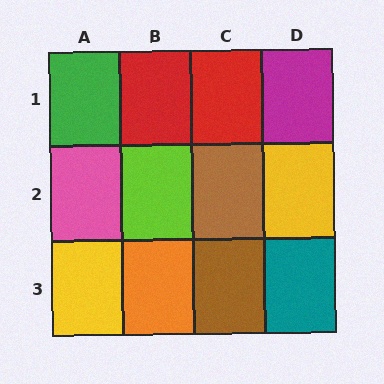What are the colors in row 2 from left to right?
Pink, lime, brown, yellow.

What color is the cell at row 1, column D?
Magenta.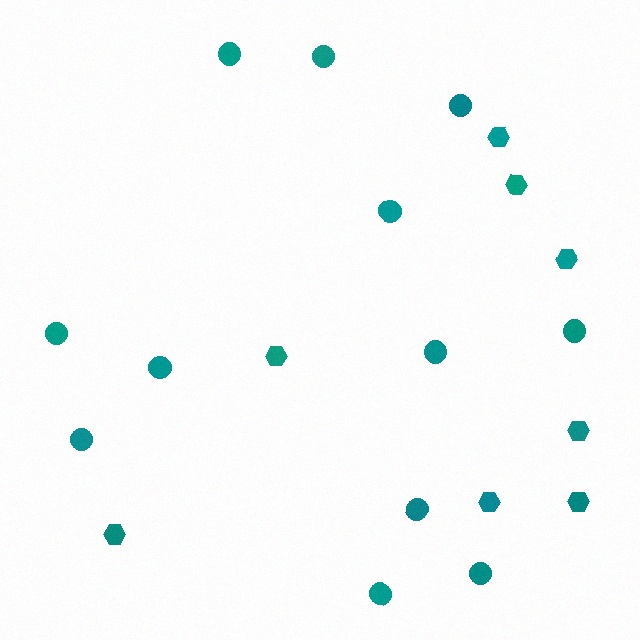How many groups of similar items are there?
There are 2 groups: one group of circles (12) and one group of hexagons (8).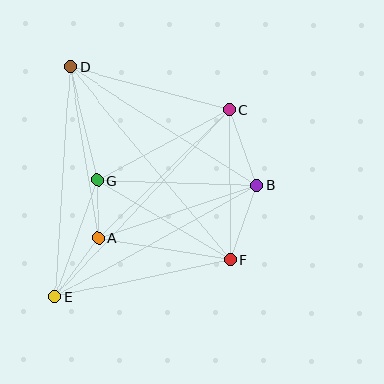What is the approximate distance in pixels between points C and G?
The distance between C and G is approximately 150 pixels.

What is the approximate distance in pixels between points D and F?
The distance between D and F is approximately 250 pixels.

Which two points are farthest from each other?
Points C and E are farthest from each other.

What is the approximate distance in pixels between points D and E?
The distance between D and E is approximately 230 pixels.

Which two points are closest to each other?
Points A and G are closest to each other.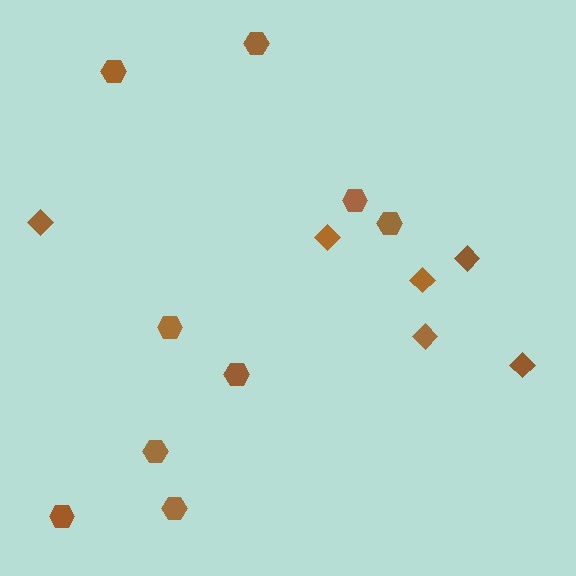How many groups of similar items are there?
There are 2 groups: one group of diamonds (6) and one group of hexagons (9).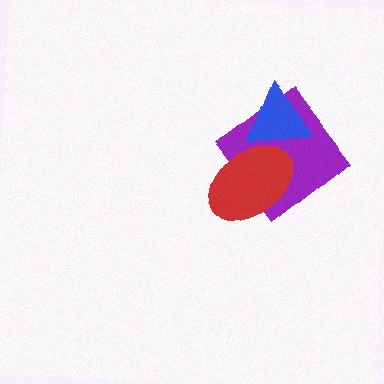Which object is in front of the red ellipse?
The blue triangle is in front of the red ellipse.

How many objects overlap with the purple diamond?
2 objects overlap with the purple diamond.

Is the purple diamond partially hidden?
Yes, it is partially covered by another shape.